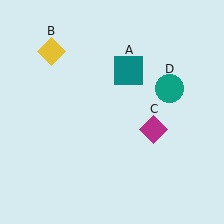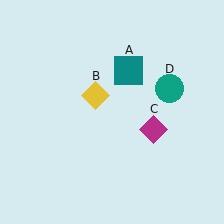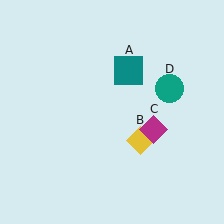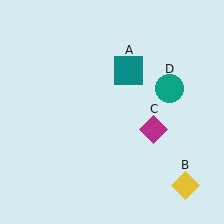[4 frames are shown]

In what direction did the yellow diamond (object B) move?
The yellow diamond (object B) moved down and to the right.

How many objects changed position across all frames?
1 object changed position: yellow diamond (object B).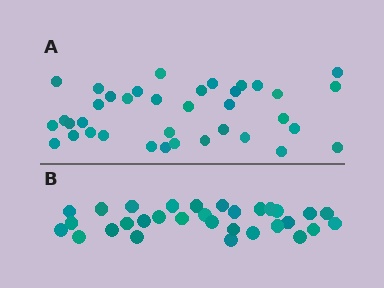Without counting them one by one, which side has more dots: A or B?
Region A (the top region) has more dots.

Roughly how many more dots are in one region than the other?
Region A has about 6 more dots than region B.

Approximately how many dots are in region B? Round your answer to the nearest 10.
About 30 dots. (The exact count is 31, which rounds to 30.)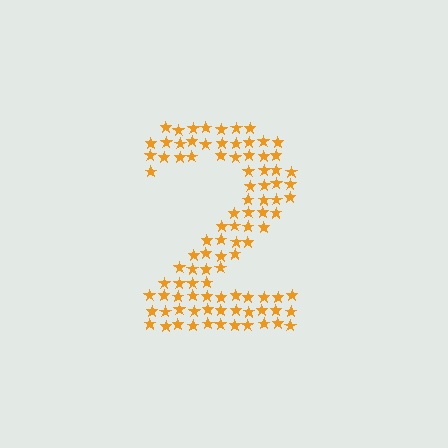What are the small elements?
The small elements are stars.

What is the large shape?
The large shape is the digit 2.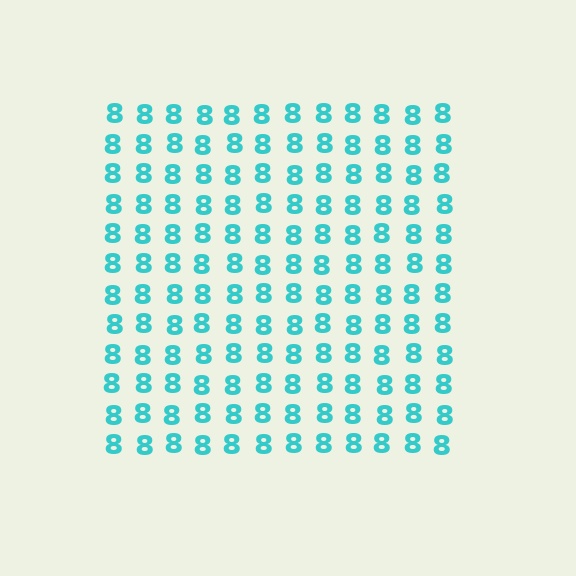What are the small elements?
The small elements are digit 8's.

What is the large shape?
The large shape is a square.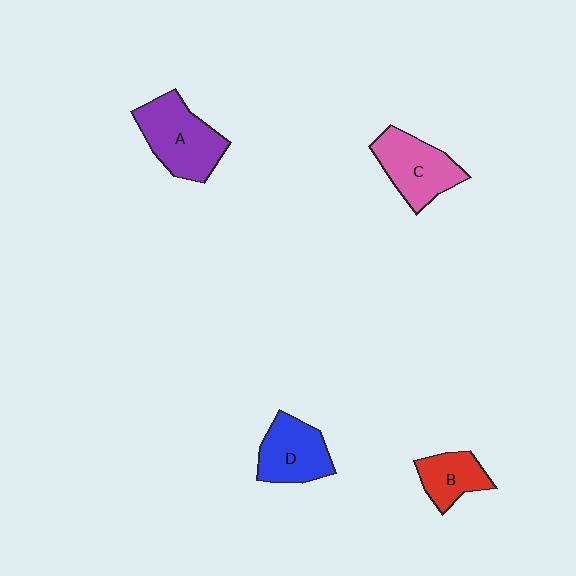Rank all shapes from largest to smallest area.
From largest to smallest: A (purple), C (pink), D (blue), B (red).